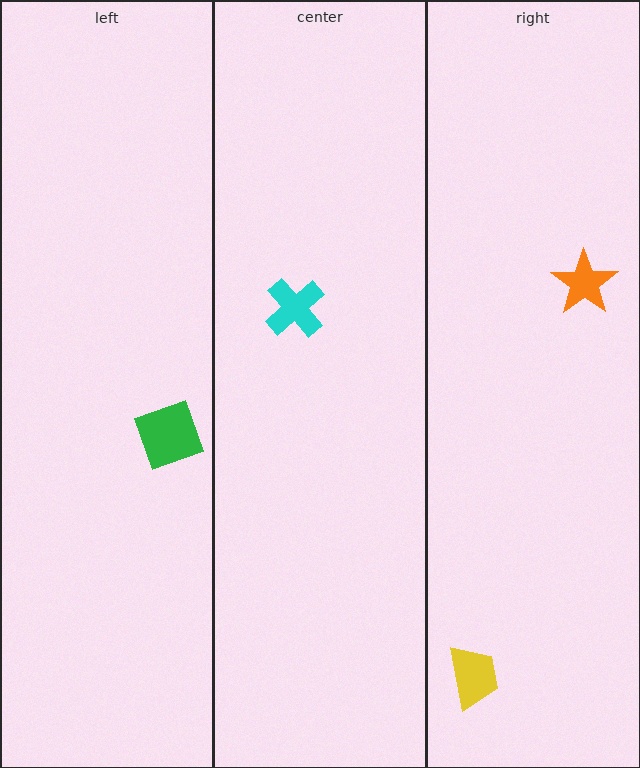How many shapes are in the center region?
1.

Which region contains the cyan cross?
The center region.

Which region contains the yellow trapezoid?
The right region.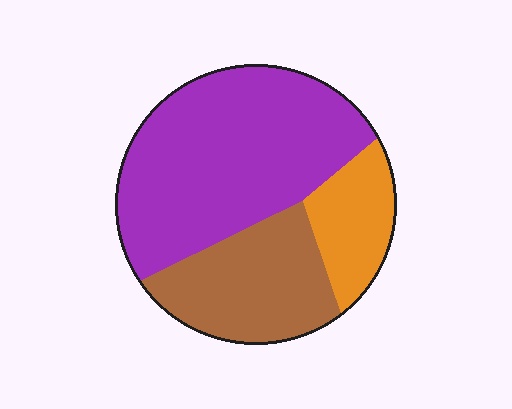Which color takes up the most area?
Purple, at roughly 55%.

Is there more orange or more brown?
Brown.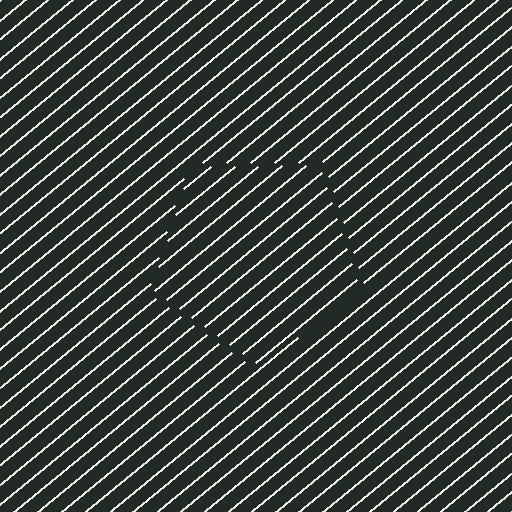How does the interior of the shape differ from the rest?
The interior of the shape contains the same grating, shifted by half a period — the contour is defined by the phase discontinuity where line-ends from the inner and outer gratings abut.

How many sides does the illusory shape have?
5 sides — the line-ends trace a pentagon.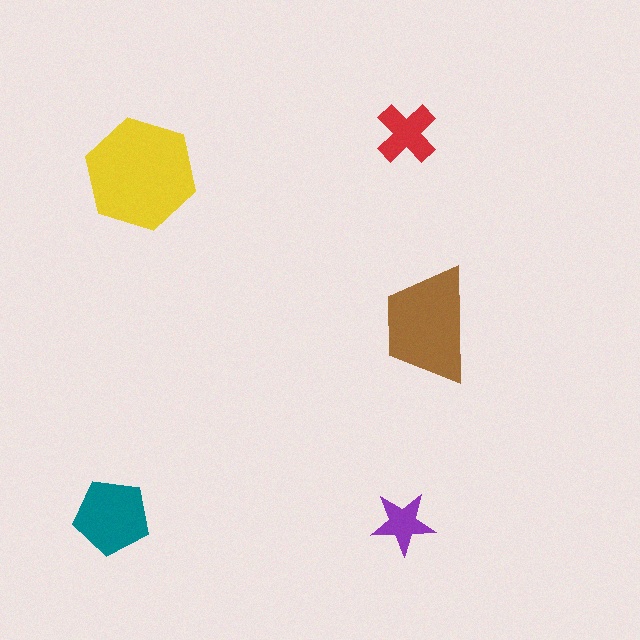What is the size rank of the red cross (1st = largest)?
4th.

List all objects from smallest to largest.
The purple star, the red cross, the teal pentagon, the brown trapezoid, the yellow hexagon.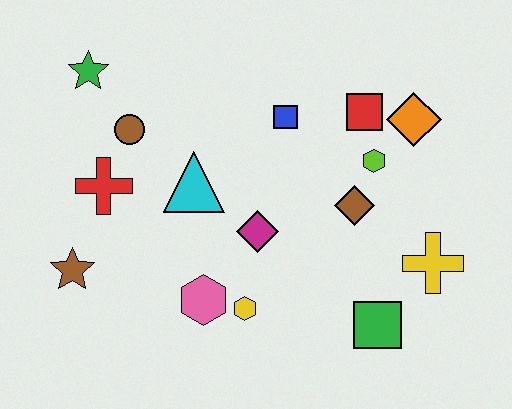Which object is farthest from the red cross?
The yellow cross is farthest from the red cross.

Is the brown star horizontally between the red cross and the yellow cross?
No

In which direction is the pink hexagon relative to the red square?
The pink hexagon is below the red square.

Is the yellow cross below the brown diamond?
Yes